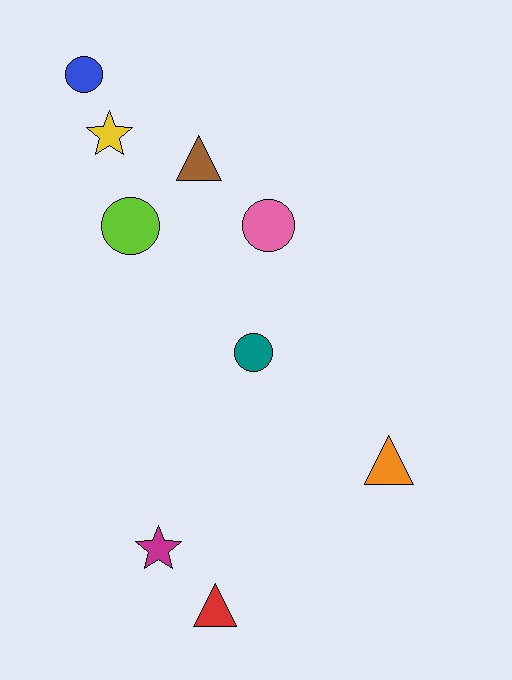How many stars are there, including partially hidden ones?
There are 2 stars.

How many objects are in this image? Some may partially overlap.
There are 9 objects.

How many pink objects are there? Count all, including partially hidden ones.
There is 1 pink object.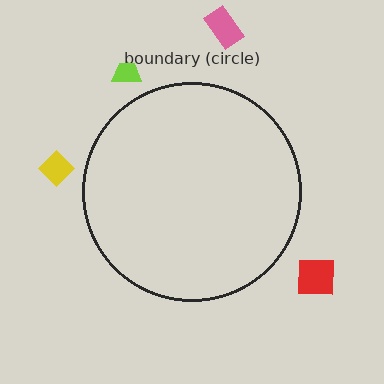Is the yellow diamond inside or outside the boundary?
Outside.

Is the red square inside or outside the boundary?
Outside.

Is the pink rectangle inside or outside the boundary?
Outside.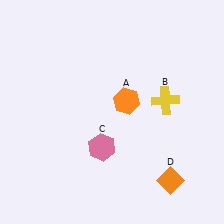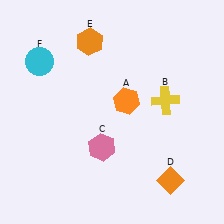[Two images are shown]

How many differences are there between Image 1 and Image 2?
There are 2 differences between the two images.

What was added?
An orange hexagon (E), a cyan circle (F) were added in Image 2.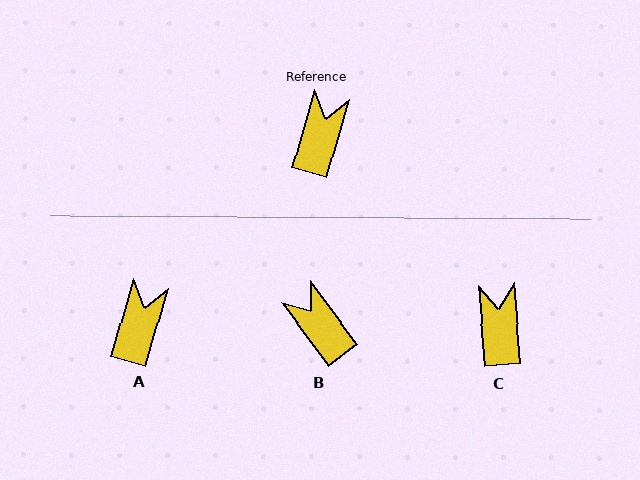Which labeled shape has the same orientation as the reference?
A.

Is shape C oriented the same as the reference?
No, it is off by about 21 degrees.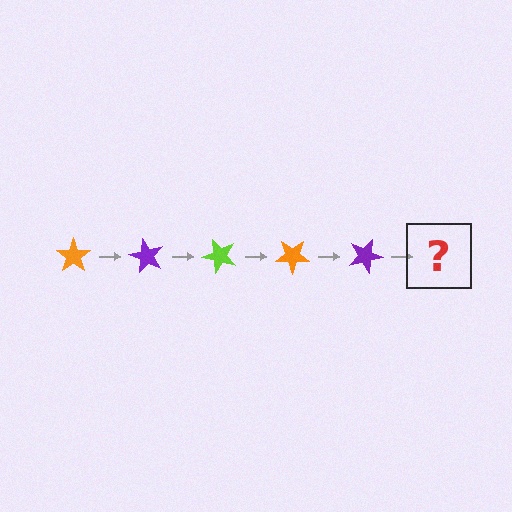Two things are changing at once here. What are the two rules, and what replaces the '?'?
The two rules are that it rotates 60 degrees each step and the color cycles through orange, purple, and lime. The '?' should be a lime star, rotated 300 degrees from the start.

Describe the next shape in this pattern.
It should be a lime star, rotated 300 degrees from the start.